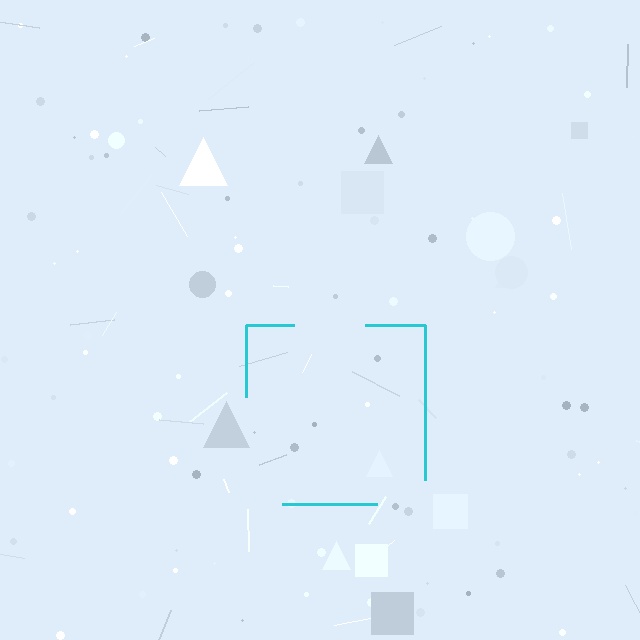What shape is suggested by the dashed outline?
The dashed outline suggests a square.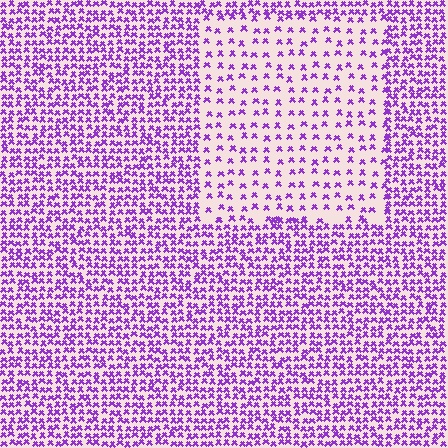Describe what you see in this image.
The image contains small purple elements arranged at two different densities. A rectangle-shaped region is visible where the elements are less densely packed than the surrounding area.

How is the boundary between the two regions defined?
The boundary is defined by a change in element density (approximately 2.4x ratio). All elements are the same color, size, and shape.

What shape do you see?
I see a rectangle.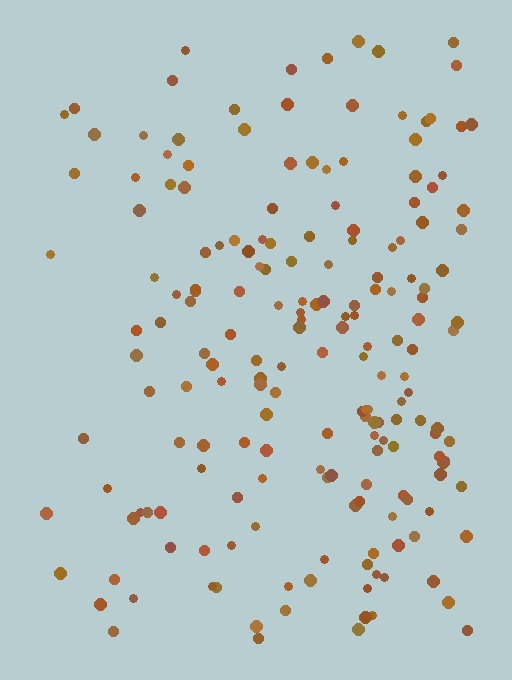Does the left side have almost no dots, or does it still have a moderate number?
Still a moderate number, just noticeably fewer than the right.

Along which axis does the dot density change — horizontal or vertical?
Horizontal.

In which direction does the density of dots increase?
From left to right, with the right side densest.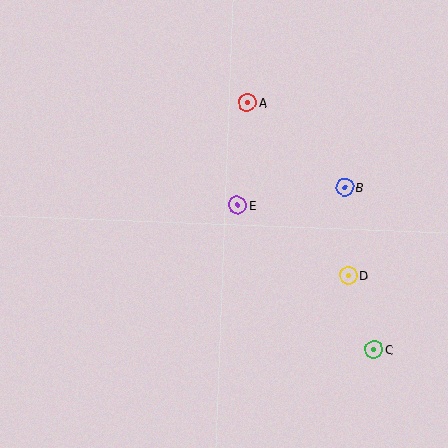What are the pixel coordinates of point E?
Point E is at (238, 205).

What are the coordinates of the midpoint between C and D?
The midpoint between C and D is at (361, 313).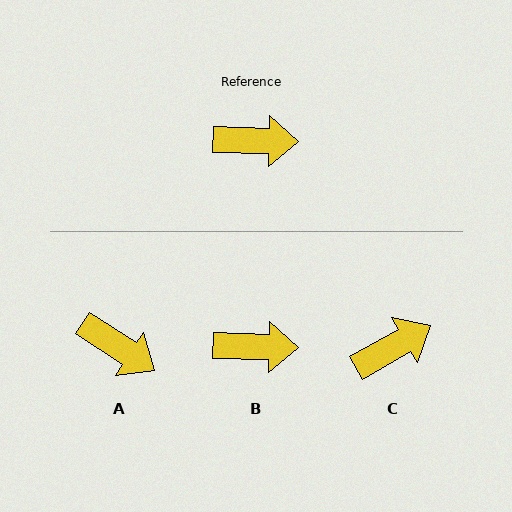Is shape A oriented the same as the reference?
No, it is off by about 32 degrees.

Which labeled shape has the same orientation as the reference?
B.